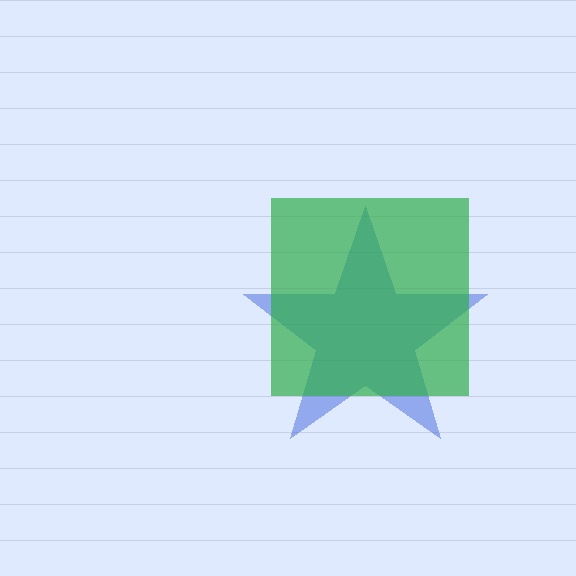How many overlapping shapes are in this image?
There are 2 overlapping shapes in the image.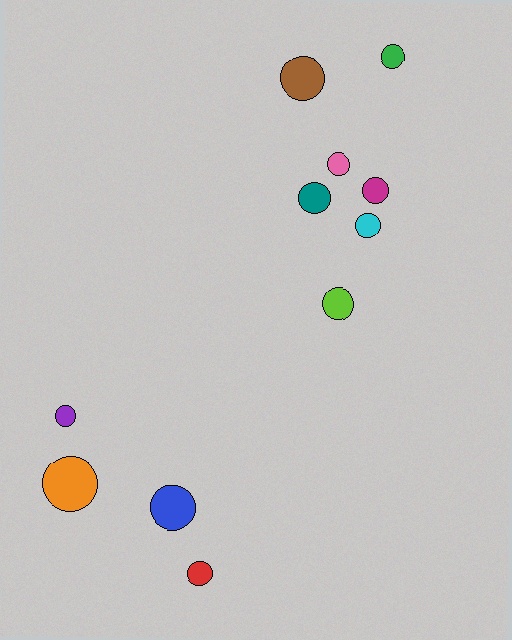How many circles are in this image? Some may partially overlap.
There are 11 circles.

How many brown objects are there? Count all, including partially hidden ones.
There is 1 brown object.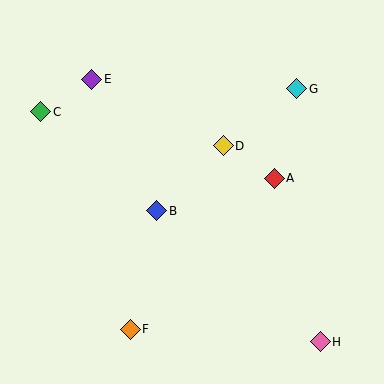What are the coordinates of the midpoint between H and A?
The midpoint between H and A is at (297, 260).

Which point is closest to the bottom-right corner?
Point H is closest to the bottom-right corner.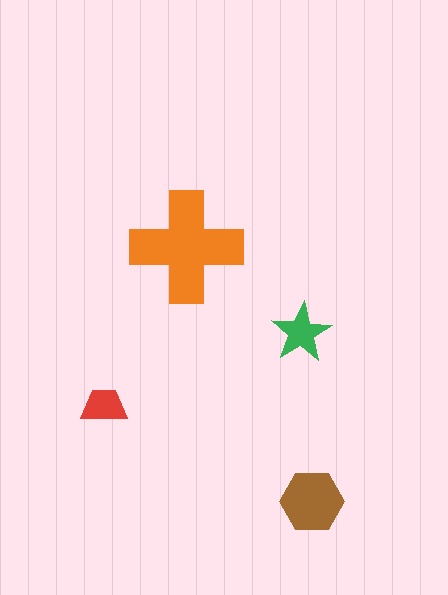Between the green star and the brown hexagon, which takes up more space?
The brown hexagon.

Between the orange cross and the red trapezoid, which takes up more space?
The orange cross.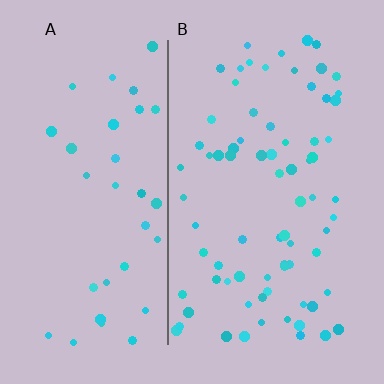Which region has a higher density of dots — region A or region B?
B (the right).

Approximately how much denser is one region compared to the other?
Approximately 2.1× — region B over region A.